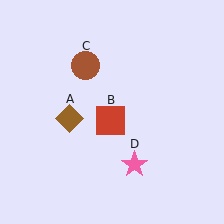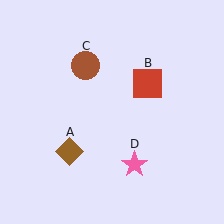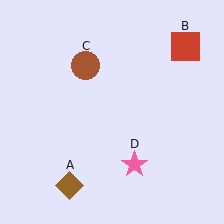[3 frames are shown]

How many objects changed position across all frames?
2 objects changed position: brown diamond (object A), red square (object B).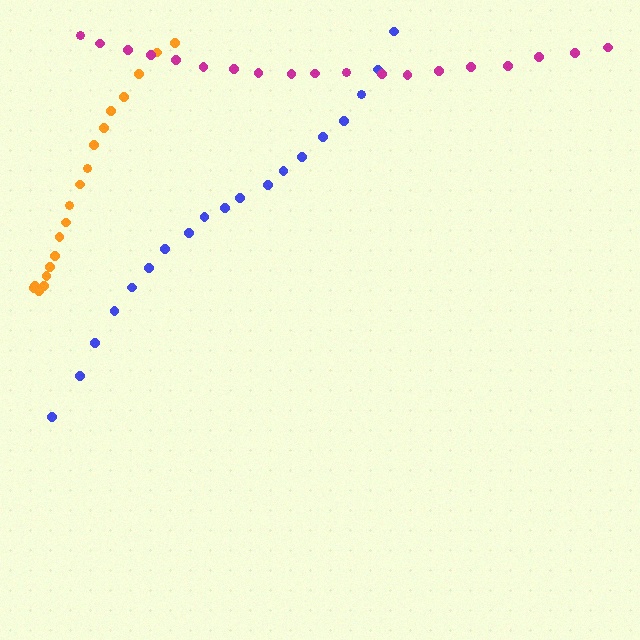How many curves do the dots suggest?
There are 3 distinct paths.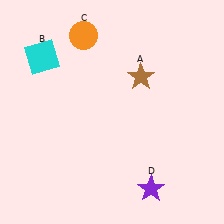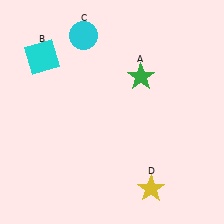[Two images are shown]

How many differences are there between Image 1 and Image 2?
There are 3 differences between the two images.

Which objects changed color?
A changed from brown to green. C changed from orange to cyan. D changed from purple to yellow.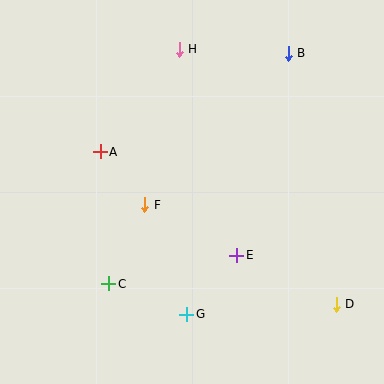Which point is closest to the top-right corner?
Point B is closest to the top-right corner.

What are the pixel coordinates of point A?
Point A is at (100, 152).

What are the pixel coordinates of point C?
Point C is at (109, 284).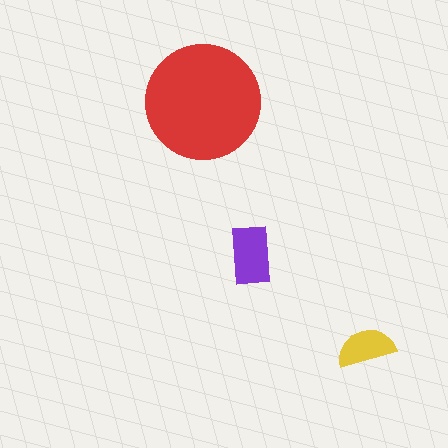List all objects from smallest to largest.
The yellow semicircle, the purple rectangle, the red circle.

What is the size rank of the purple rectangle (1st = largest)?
2nd.